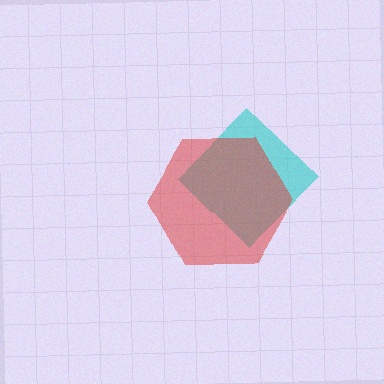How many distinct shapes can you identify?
There are 2 distinct shapes: a cyan diamond, a red hexagon.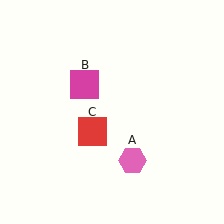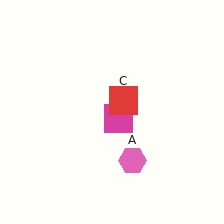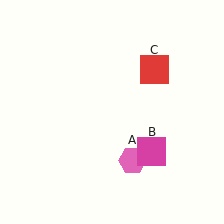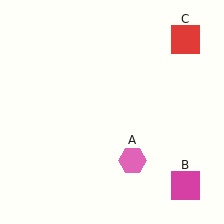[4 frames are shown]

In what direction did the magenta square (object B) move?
The magenta square (object B) moved down and to the right.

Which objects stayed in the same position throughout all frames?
Pink hexagon (object A) remained stationary.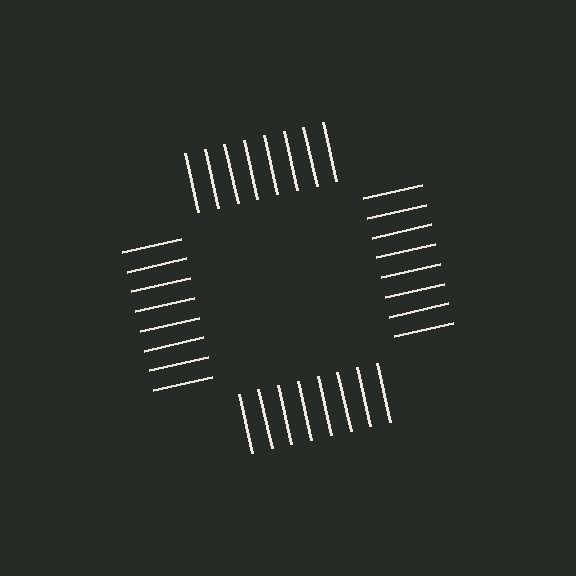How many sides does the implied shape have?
4 sides — the line-ends trace a square.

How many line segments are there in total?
32 — 8 along each of the 4 edges.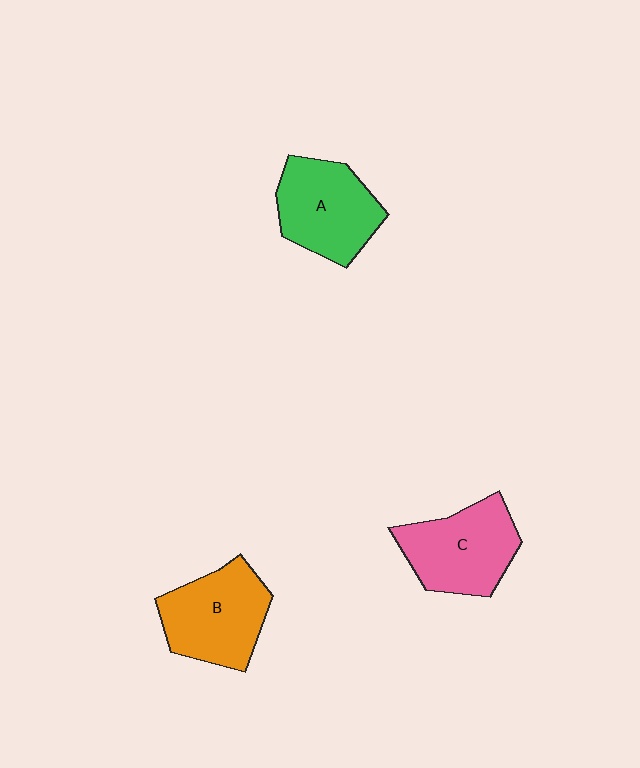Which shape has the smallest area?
Shape A (green).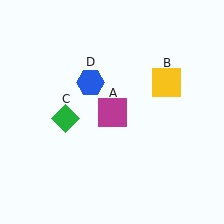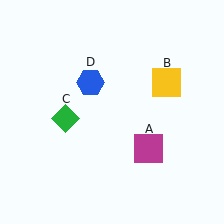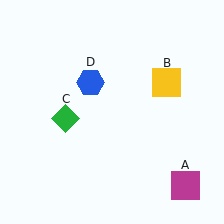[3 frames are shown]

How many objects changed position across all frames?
1 object changed position: magenta square (object A).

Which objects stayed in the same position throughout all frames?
Yellow square (object B) and green diamond (object C) and blue hexagon (object D) remained stationary.